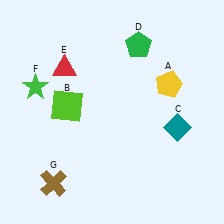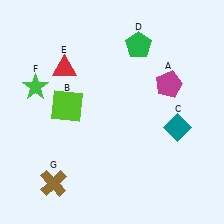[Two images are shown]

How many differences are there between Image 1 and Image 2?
There is 1 difference between the two images.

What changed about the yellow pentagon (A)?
In Image 1, A is yellow. In Image 2, it changed to magenta.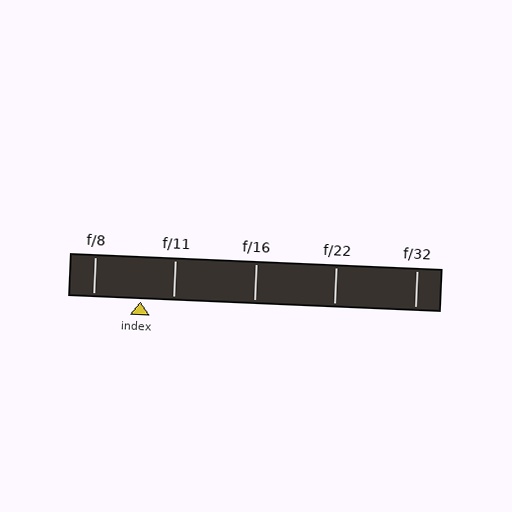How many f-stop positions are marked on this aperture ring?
There are 5 f-stop positions marked.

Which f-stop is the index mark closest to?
The index mark is closest to f/11.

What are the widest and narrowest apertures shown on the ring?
The widest aperture shown is f/8 and the narrowest is f/32.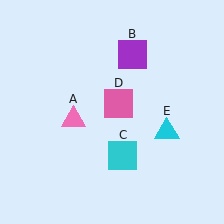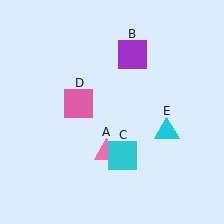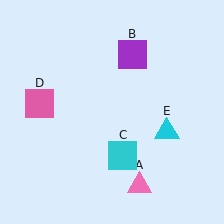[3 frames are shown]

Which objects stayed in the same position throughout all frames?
Purple square (object B) and cyan square (object C) and cyan triangle (object E) remained stationary.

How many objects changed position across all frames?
2 objects changed position: pink triangle (object A), pink square (object D).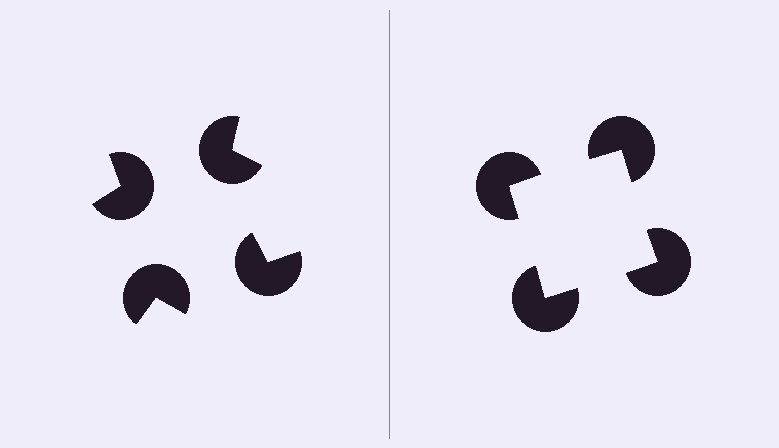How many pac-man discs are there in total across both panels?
8 — 4 on each side.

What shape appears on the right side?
An illusory square.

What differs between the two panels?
The pac-man discs are positioned identically on both sides; only the wedge orientations differ. On the right they align to a square; on the left they are misaligned.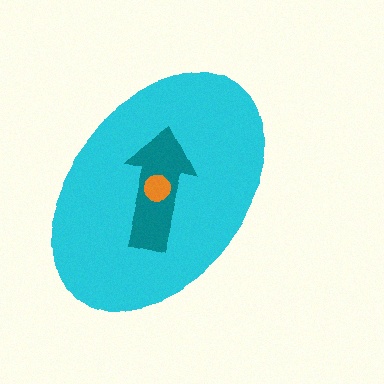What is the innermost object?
The orange circle.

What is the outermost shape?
The cyan ellipse.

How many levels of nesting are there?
3.